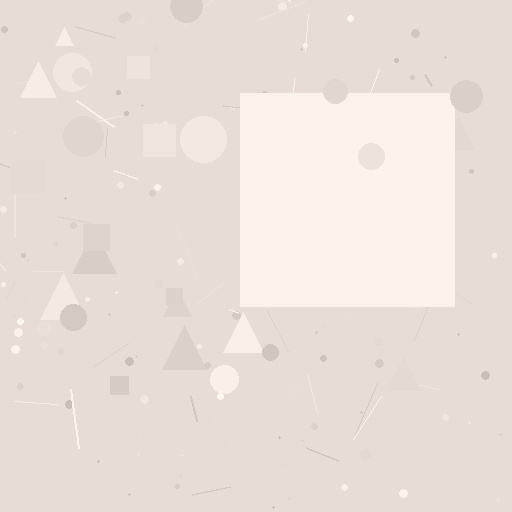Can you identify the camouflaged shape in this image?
The camouflaged shape is a square.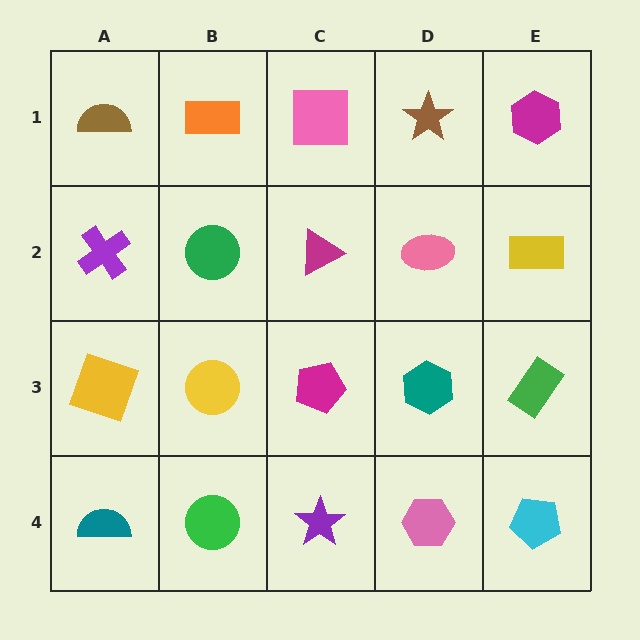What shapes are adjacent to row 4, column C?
A magenta pentagon (row 3, column C), a green circle (row 4, column B), a pink hexagon (row 4, column D).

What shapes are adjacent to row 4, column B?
A yellow circle (row 3, column B), a teal semicircle (row 4, column A), a purple star (row 4, column C).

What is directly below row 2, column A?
A yellow square.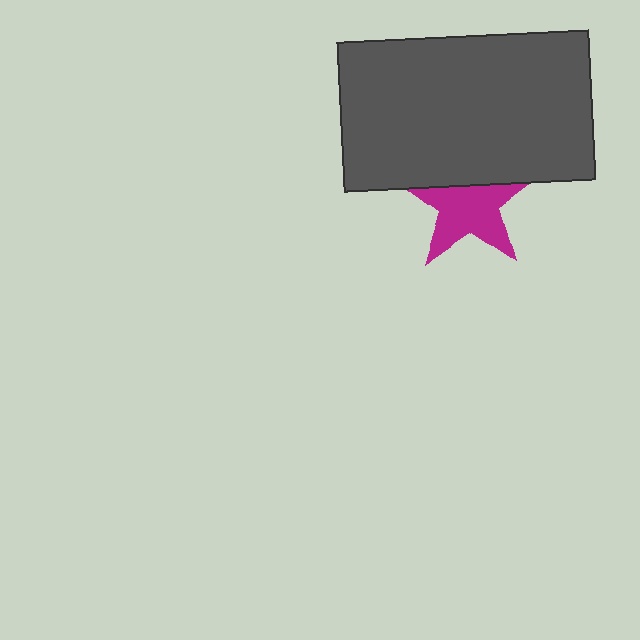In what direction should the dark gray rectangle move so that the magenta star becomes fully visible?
The dark gray rectangle should move up. That is the shortest direction to clear the overlap and leave the magenta star fully visible.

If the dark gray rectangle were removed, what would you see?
You would see the complete magenta star.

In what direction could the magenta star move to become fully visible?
The magenta star could move down. That would shift it out from behind the dark gray rectangle entirely.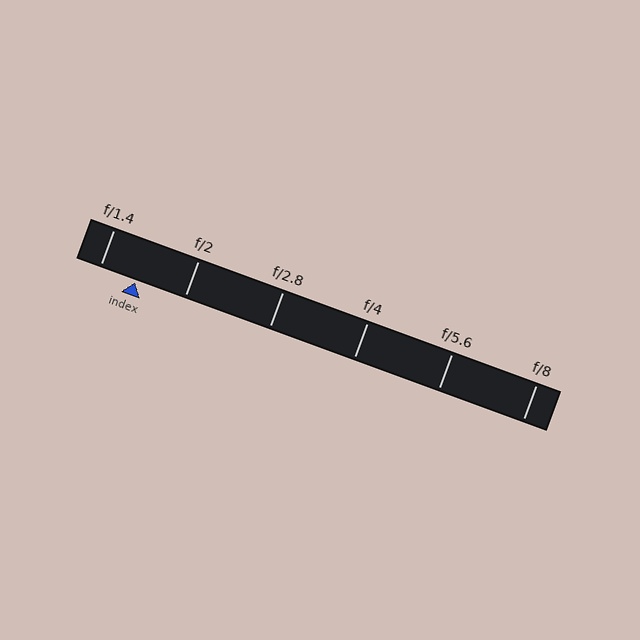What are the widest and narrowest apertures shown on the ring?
The widest aperture shown is f/1.4 and the narrowest is f/8.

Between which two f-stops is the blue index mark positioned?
The index mark is between f/1.4 and f/2.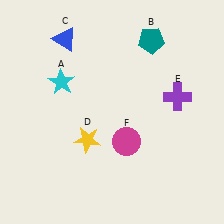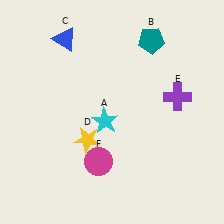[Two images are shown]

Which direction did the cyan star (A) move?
The cyan star (A) moved right.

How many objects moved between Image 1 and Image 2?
2 objects moved between the two images.